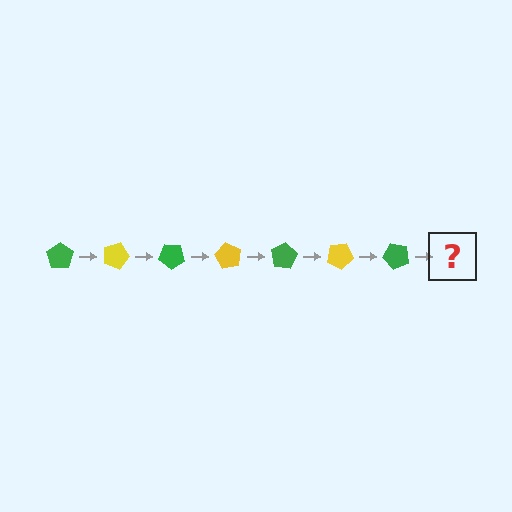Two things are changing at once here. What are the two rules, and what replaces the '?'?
The two rules are that it rotates 20 degrees each step and the color cycles through green and yellow. The '?' should be a yellow pentagon, rotated 140 degrees from the start.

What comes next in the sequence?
The next element should be a yellow pentagon, rotated 140 degrees from the start.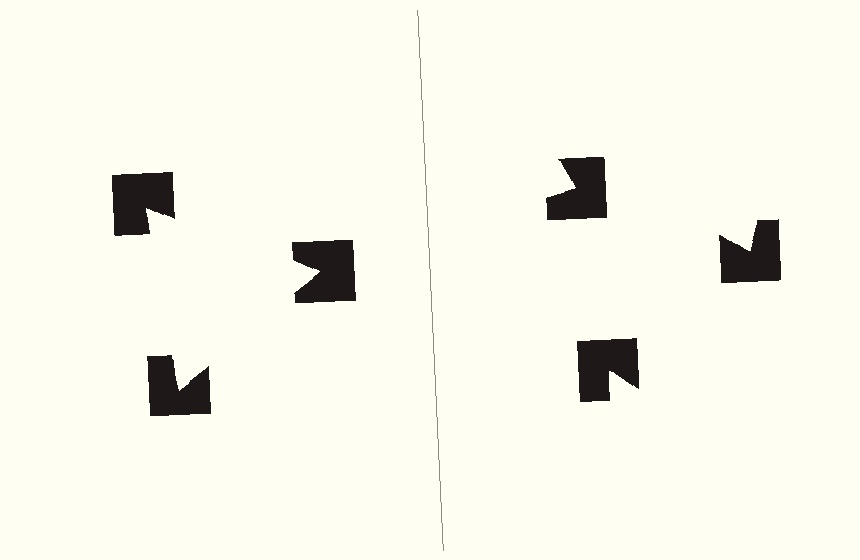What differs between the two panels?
The notched squares are positioned identically on both sides; only the wedge orientations differ. On the left they align to a triangle; on the right they are misaligned.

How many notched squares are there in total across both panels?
6 — 3 on each side.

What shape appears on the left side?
An illusory triangle.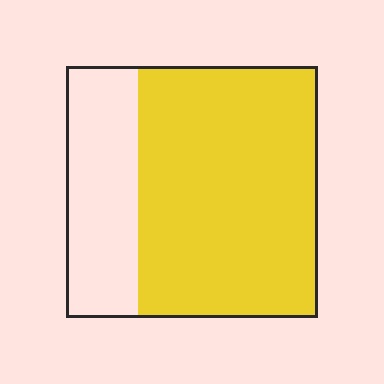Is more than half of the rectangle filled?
Yes.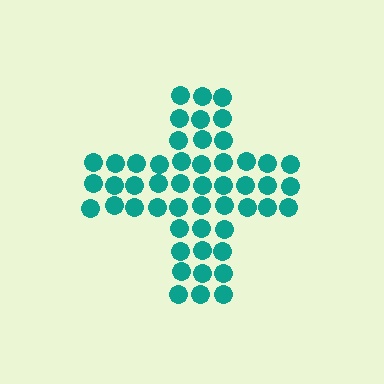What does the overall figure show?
The overall figure shows a cross.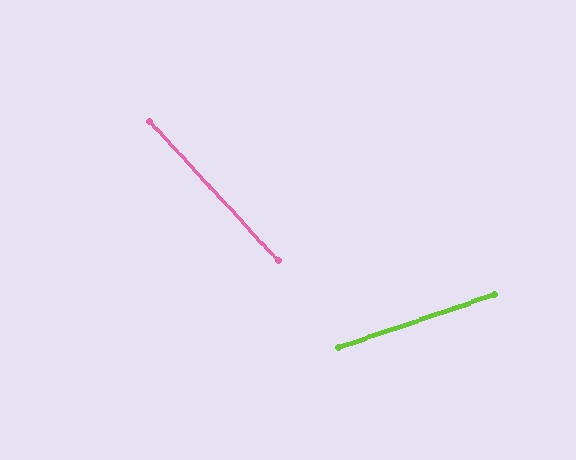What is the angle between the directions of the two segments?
Approximately 66 degrees.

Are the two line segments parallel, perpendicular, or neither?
Neither parallel nor perpendicular — they differ by about 66°.